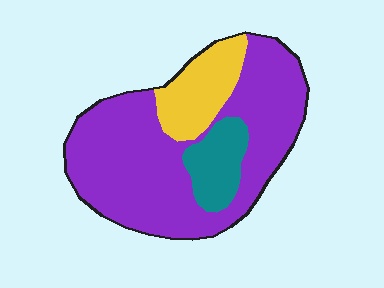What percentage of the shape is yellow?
Yellow covers about 15% of the shape.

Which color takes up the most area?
Purple, at roughly 70%.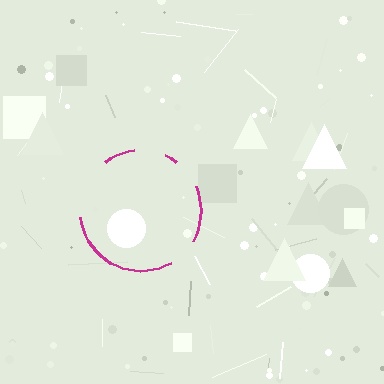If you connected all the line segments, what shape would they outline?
They would outline a circle.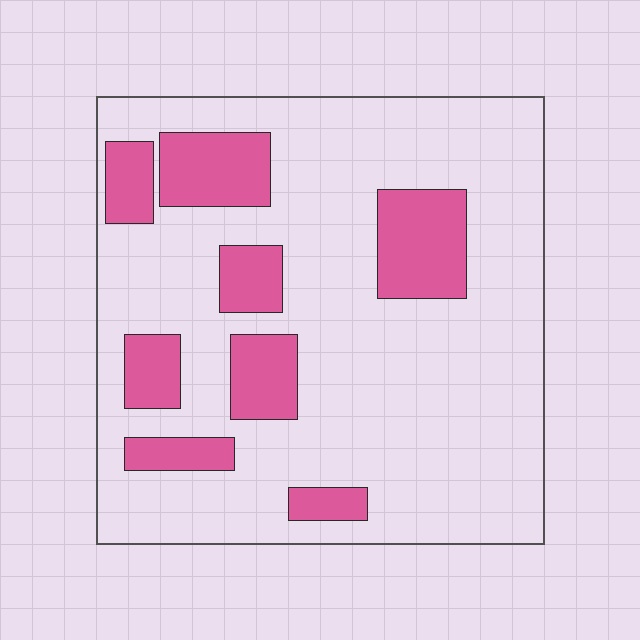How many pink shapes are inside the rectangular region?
8.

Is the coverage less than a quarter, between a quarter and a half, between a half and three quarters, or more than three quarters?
Less than a quarter.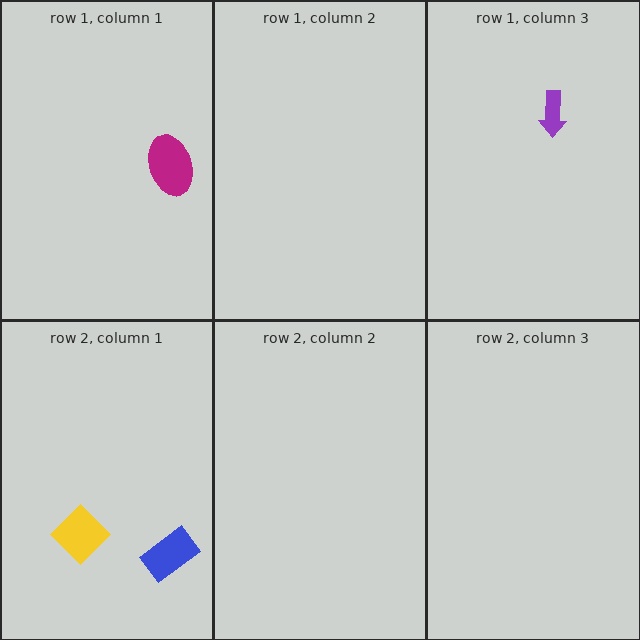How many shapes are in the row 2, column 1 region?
2.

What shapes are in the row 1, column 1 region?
The magenta ellipse.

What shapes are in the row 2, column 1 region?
The yellow diamond, the blue rectangle.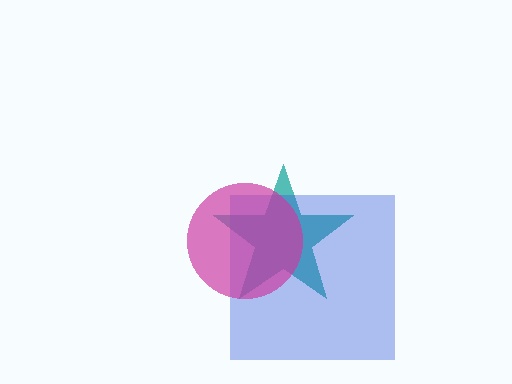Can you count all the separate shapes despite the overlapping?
Yes, there are 3 separate shapes.